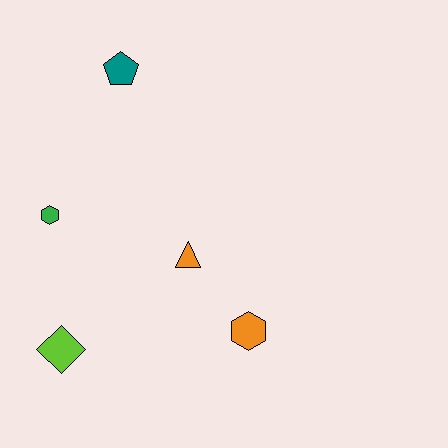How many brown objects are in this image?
There are no brown objects.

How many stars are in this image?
There are no stars.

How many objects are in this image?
There are 5 objects.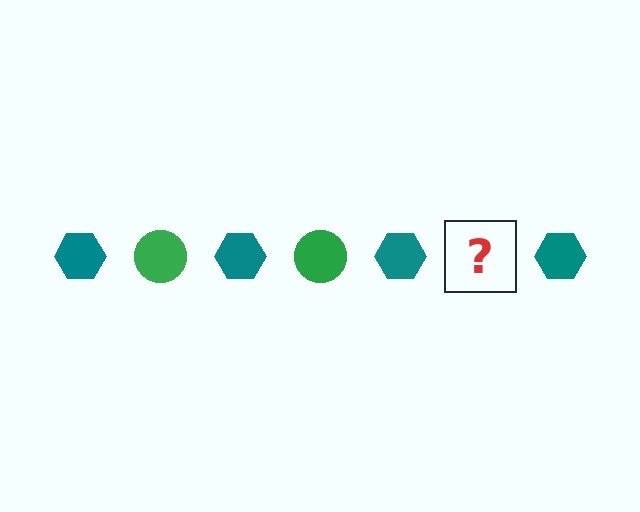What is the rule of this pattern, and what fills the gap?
The rule is that the pattern alternates between teal hexagon and green circle. The gap should be filled with a green circle.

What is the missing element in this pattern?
The missing element is a green circle.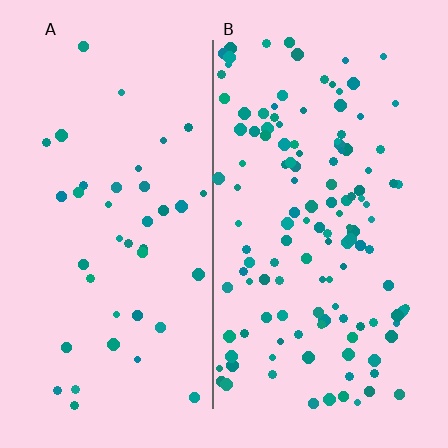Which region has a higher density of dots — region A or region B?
B (the right).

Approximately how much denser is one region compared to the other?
Approximately 3.2× — region B over region A.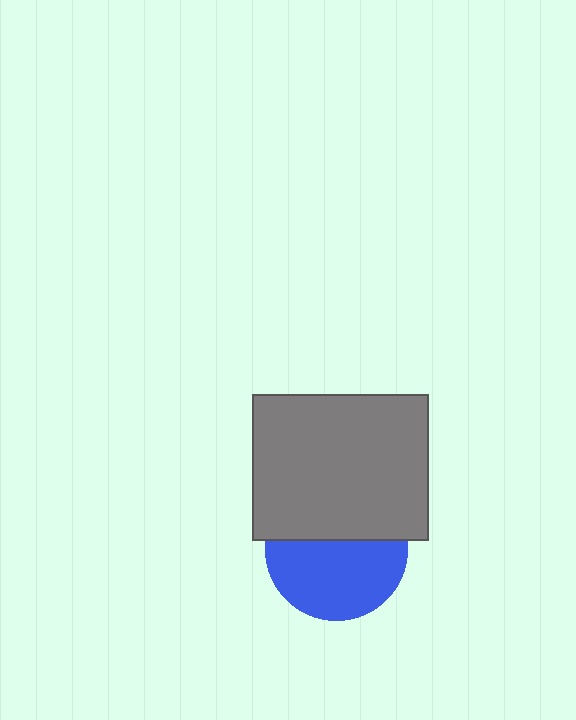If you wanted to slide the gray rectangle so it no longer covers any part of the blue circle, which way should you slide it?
Slide it up — that is the most direct way to separate the two shapes.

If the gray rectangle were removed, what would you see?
You would see the complete blue circle.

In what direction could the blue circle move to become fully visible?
The blue circle could move down. That would shift it out from behind the gray rectangle entirely.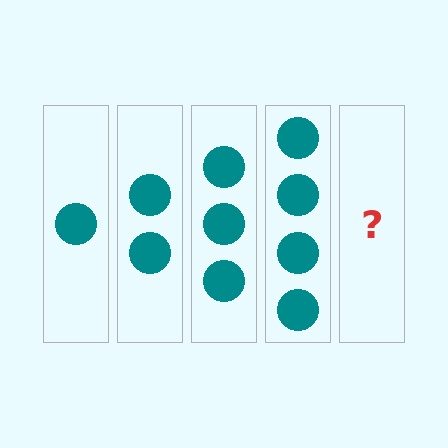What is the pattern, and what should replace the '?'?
The pattern is that each step adds one more circle. The '?' should be 5 circles.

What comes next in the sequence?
The next element should be 5 circles.